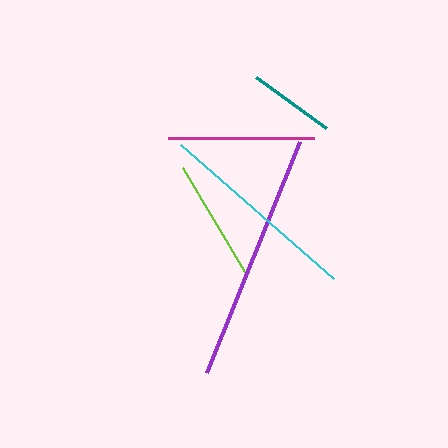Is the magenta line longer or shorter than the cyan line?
The cyan line is longer than the magenta line.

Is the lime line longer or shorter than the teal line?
The lime line is longer than the teal line.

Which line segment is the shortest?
The teal line is the shortest at approximately 87 pixels.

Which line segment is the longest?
The purple line is the longest at approximately 248 pixels.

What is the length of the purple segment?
The purple segment is approximately 248 pixels long.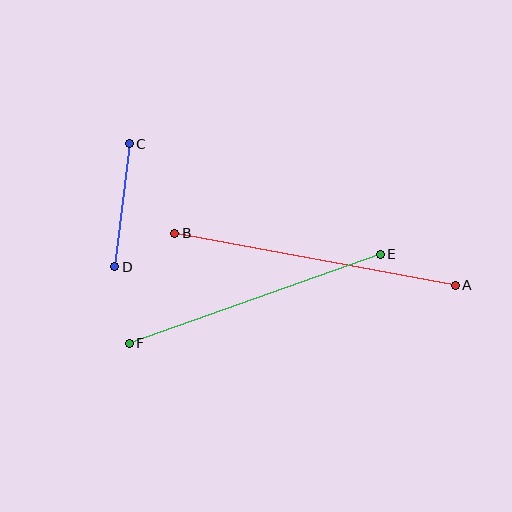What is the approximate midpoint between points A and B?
The midpoint is at approximately (315, 259) pixels.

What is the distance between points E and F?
The distance is approximately 267 pixels.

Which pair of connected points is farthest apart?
Points A and B are farthest apart.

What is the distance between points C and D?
The distance is approximately 124 pixels.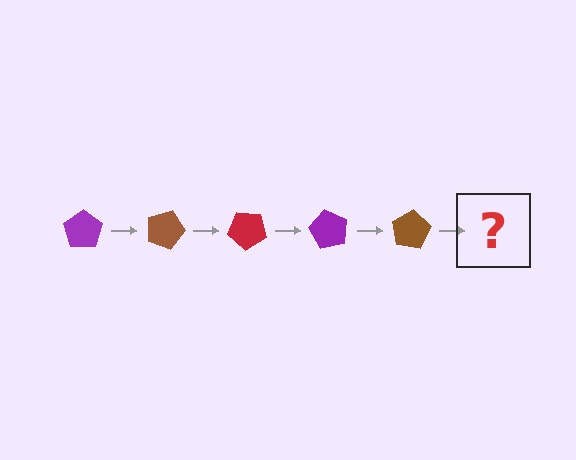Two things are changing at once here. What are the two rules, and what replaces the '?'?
The two rules are that it rotates 20 degrees each step and the color cycles through purple, brown, and red. The '?' should be a red pentagon, rotated 100 degrees from the start.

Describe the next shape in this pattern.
It should be a red pentagon, rotated 100 degrees from the start.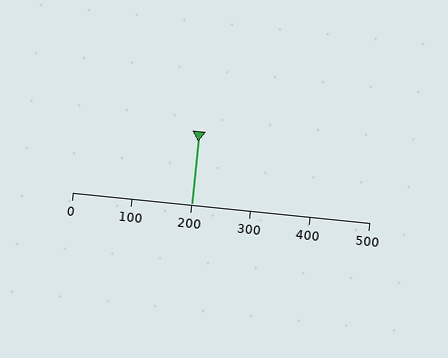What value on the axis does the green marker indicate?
The marker indicates approximately 200.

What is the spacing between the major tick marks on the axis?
The major ticks are spaced 100 apart.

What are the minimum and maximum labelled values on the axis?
The axis runs from 0 to 500.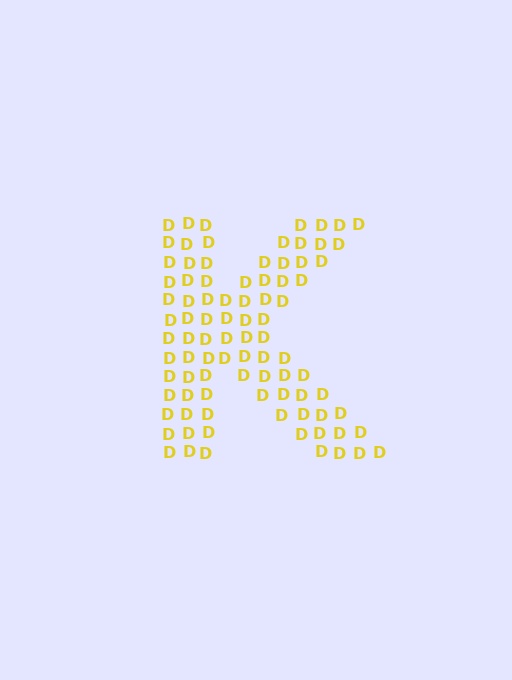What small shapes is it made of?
It is made of small letter D's.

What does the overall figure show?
The overall figure shows the letter K.